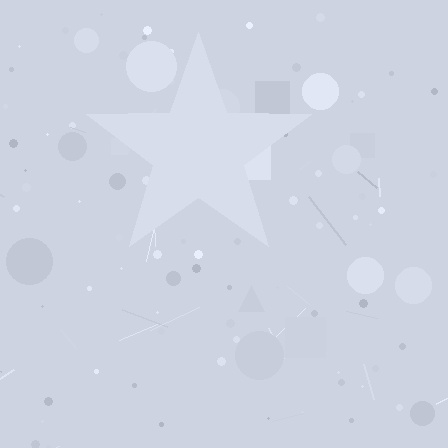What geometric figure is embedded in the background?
A star is embedded in the background.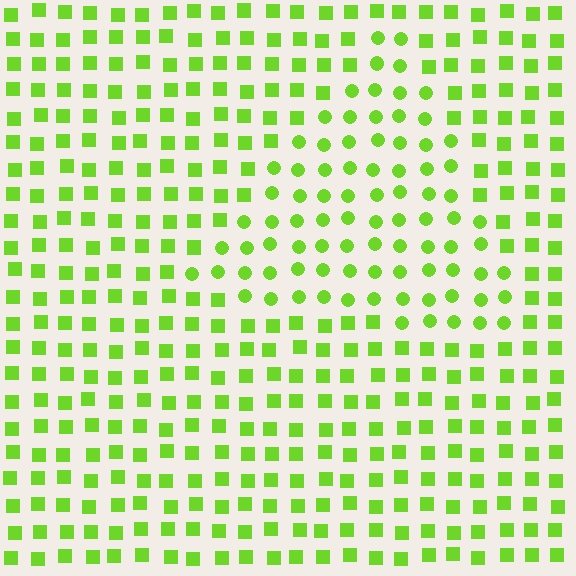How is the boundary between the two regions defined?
The boundary is defined by a change in element shape: circles inside vs. squares outside. All elements share the same color and spacing.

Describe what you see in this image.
The image is filled with small lime elements arranged in a uniform grid. A triangle-shaped region contains circles, while the surrounding area contains squares. The boundary is defined purely by the change in element shape.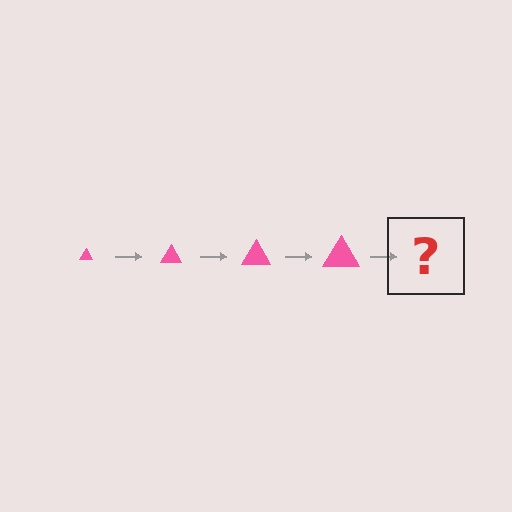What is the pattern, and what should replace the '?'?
The pattern is that the triangle gets progressively larger each step. The '?' should be a pink triangle, larger than the previous one.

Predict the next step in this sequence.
The next step is a pink triangle, larger than the previous one.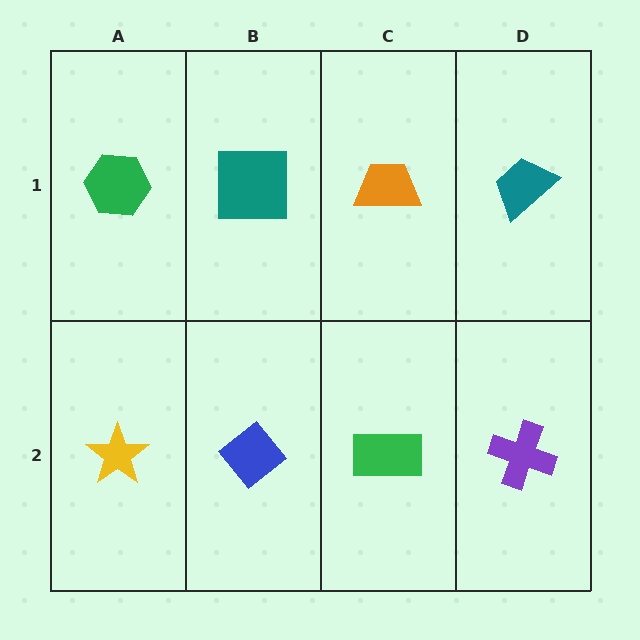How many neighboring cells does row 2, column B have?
3.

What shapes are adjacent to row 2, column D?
A teal trapezoid (row 1, column D), a green rectangle (row 2, column C).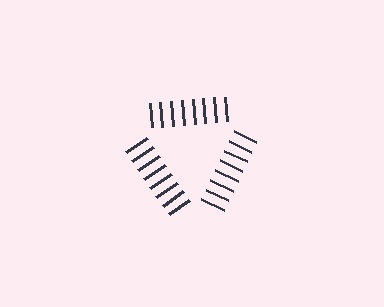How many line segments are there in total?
24 — 8 along each of the 3 edges.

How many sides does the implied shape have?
3 sides — the line-ends trace a triangle.